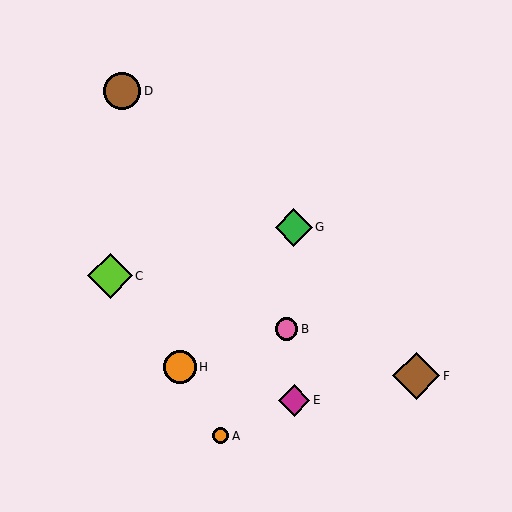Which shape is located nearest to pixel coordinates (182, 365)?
The orange circle (labeled H) at (180, 367) is nearest to that location.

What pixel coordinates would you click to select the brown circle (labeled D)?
Click at (122, 91) to select the brown circle D.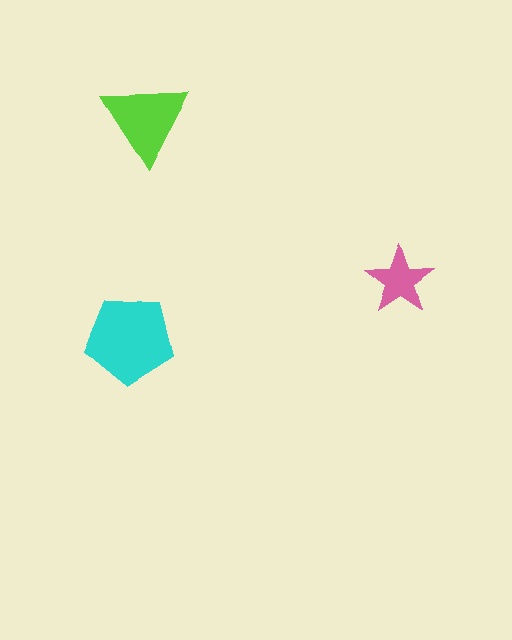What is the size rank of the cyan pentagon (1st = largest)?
1st.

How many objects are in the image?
There are 3 objects in the image.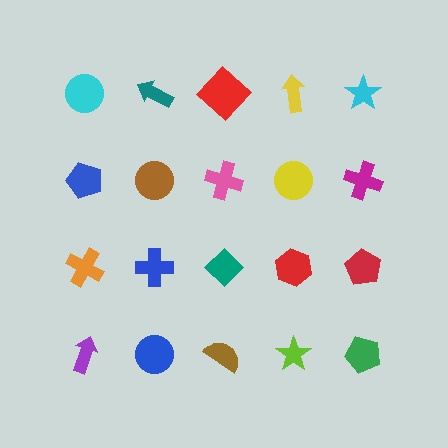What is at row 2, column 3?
A pink cross.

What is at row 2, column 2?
A brown circle.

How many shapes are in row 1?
5 shapes.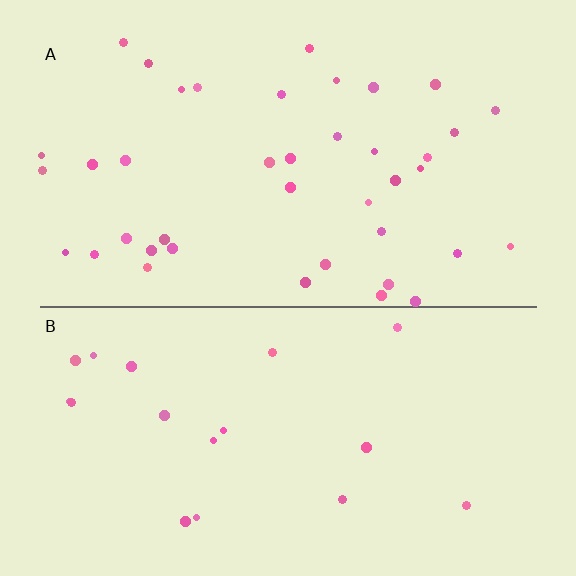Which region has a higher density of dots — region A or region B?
A (the top).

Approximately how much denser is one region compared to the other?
Approximately 2.2× — region A over region B.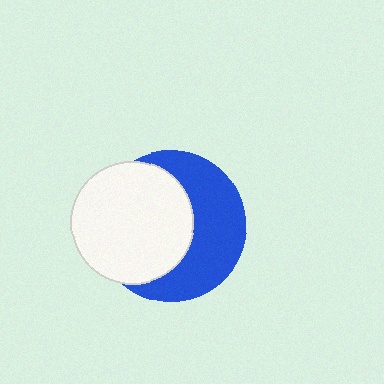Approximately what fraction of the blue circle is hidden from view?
Roughly 52% of the blue circle is hidden behind the white circle.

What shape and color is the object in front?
The object in front is a white circle.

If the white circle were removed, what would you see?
You would see the complete blue circle.